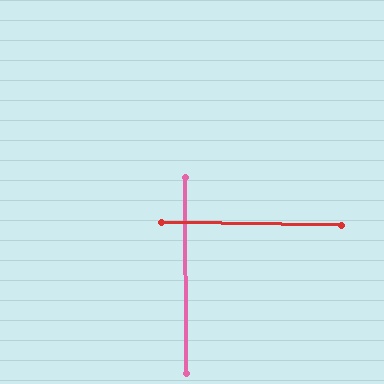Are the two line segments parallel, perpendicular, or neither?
Perpendicular — they meet at approximately 89°.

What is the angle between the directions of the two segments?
Approximately 89 degrees.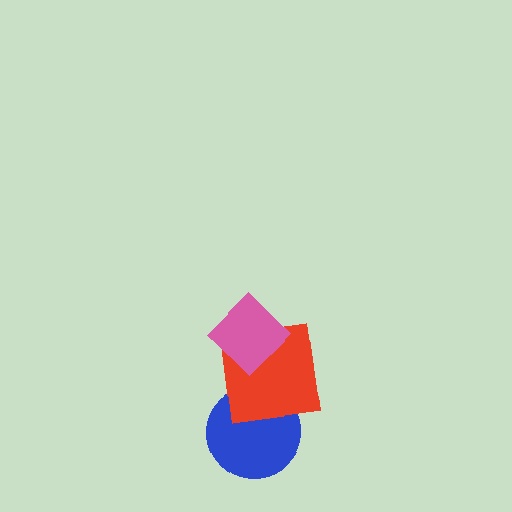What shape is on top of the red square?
The pink diamond is on top of the red square.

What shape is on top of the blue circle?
The red square is on top of the blue circle.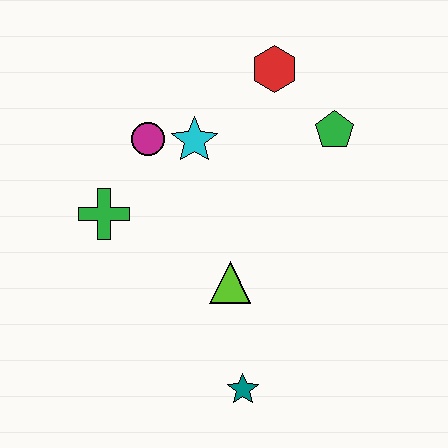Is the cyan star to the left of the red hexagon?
Yes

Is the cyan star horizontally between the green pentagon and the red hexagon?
No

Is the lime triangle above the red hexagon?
No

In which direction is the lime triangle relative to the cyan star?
The lime triangle is below the cyan star.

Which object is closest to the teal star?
The lime triangle is closest to the teal star.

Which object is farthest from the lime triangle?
The red hexagon is farthest from the lime triangle.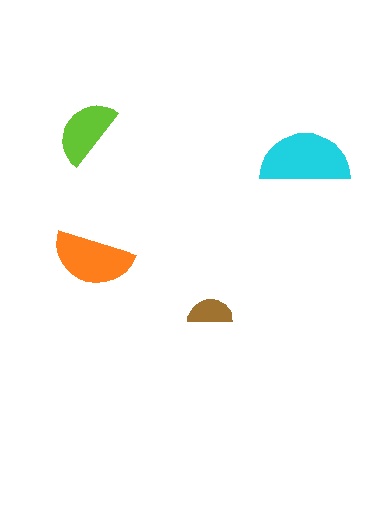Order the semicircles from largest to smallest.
the cyan one, the orange one, the lime one, the brown one.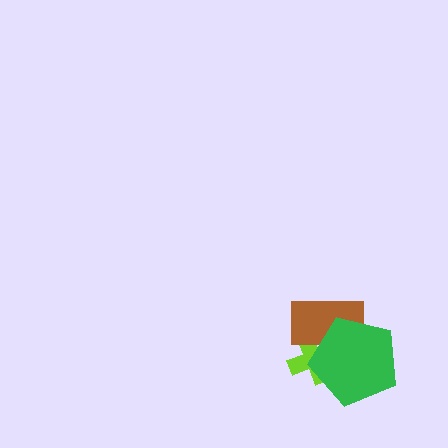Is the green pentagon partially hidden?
No, no other shape covers it.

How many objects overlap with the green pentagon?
2 objects overlap with the green pentagon.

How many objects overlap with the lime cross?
2 objects overlap with the lime cross.